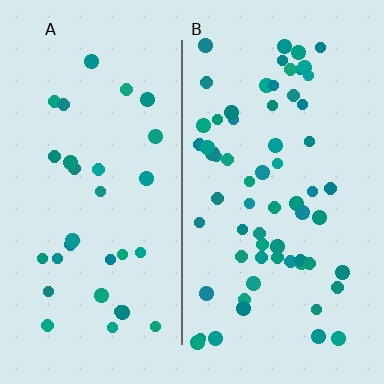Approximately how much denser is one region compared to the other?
Approximately 2.0× — region B over region A.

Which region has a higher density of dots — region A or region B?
B (the right).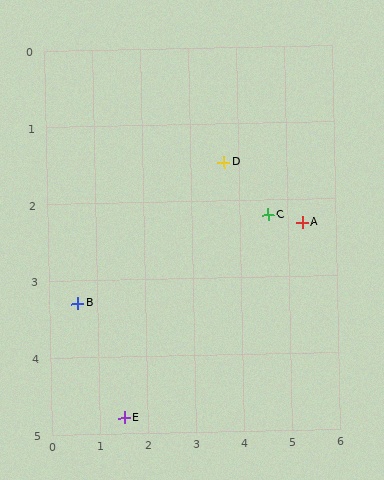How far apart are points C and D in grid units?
Points C and D are about 1.1 grid units apart.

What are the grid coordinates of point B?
Point B is at approximately (0.6, 3.3).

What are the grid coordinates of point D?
Point D is at approximately (3.7, 1.5).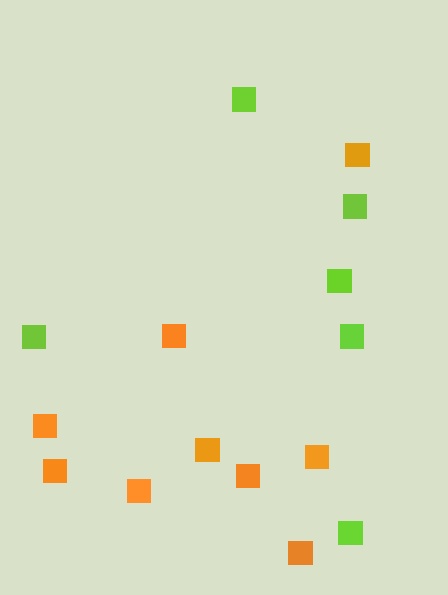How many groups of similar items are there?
There are 2 groups: one group of lime squares (6) and one group of orange squares (9).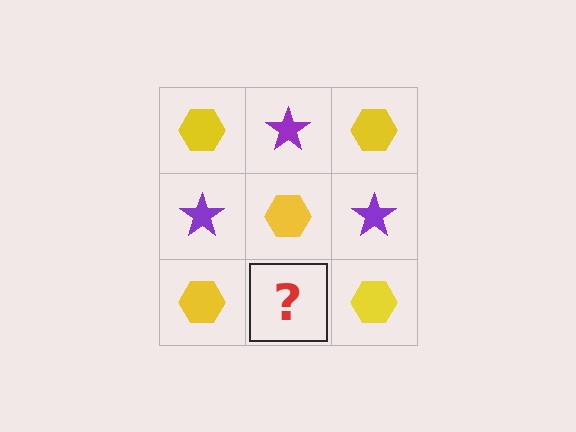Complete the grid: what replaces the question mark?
The question mark should be replaced with a purple star.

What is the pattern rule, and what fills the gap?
The rule is that it alternates yellow hexagon and purple star in a checkerboard pattern. The gap should be filled with a purple star.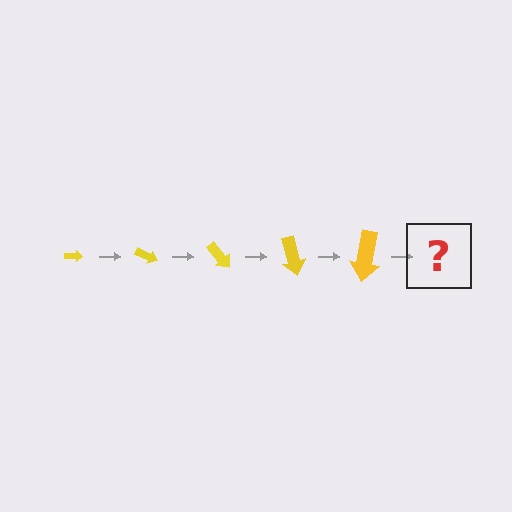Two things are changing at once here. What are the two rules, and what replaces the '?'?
The two rules are that the arrow grows larger each step and it rotates 25 degrees each step. The '?' should be an arrow, larger than the previous one and rotated 125 degrees from the start.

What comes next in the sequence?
The next element should be an arrow, larger than the previous one and rotated 125 degrees from the start.